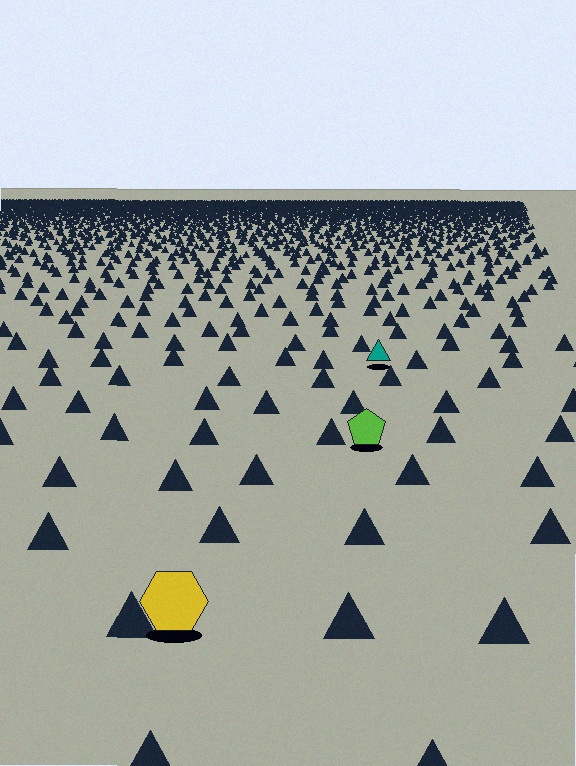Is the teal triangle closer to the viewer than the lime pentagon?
No. The lime pentagon is closer — you can tell from the texture gradient: the ground texture is coarser near it.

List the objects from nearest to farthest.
From nearest to farthest: the yellow hexagon, the lime pentagon, the teal triangle.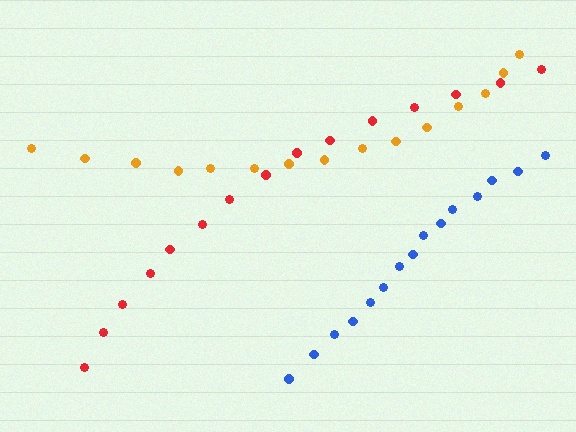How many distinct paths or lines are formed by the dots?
There are 3 distinct paths.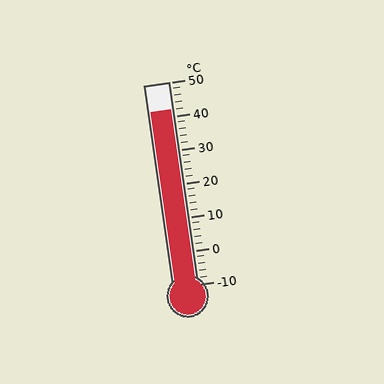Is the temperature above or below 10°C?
The temperature is above 10°C.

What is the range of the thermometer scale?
The thermometer scale ranges from -10°C to 50°C.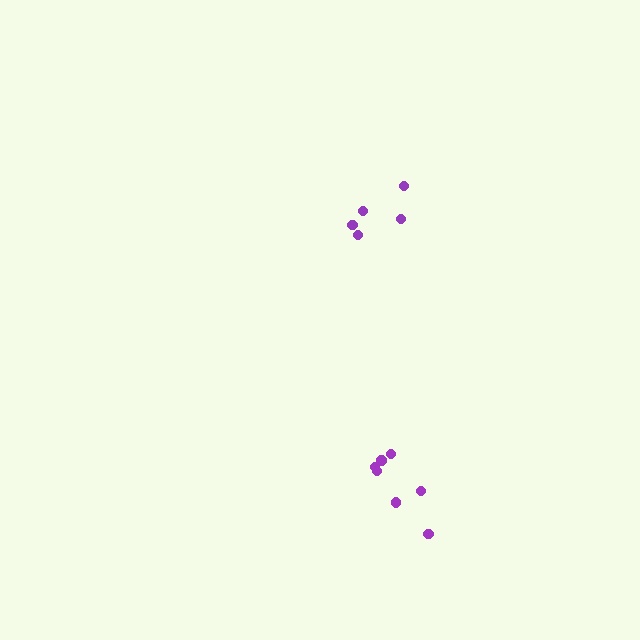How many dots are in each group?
Group 1: 7 dots, Group 2: 5 dots (12 total).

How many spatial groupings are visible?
There are 2 spatial groupings.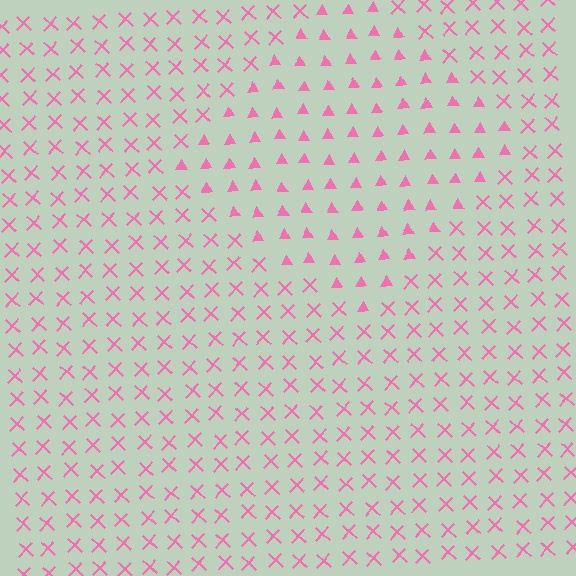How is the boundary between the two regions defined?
The boundary is defined by a change in element shape: triangles inside vs. X marks outside. All elements share the same color and spacing.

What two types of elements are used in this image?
The image uses triangles inside the diamond region and X marks outside it.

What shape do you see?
I see a diamond.